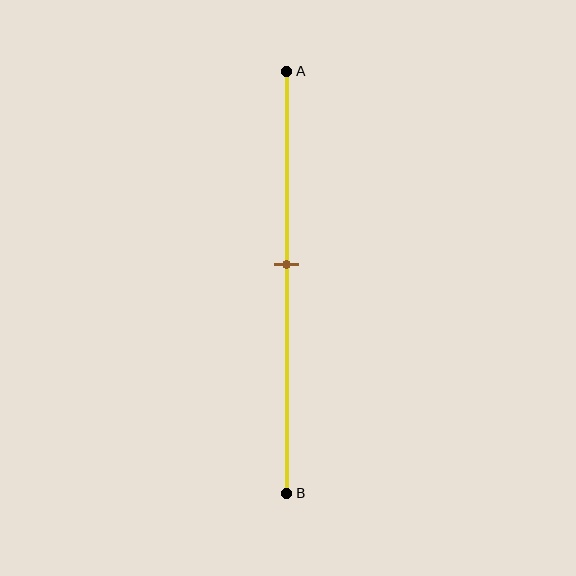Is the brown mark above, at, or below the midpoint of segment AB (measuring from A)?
The brown mark is above the midpoint of segment AB.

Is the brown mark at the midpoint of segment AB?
No, the mark is at about 45% from A, not at the 50% midpoint.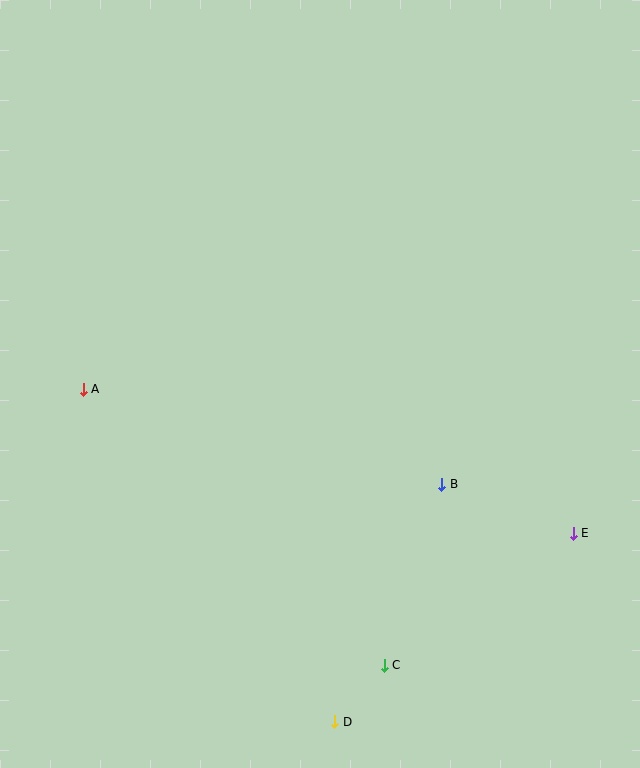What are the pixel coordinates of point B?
Point B is at (442, 484).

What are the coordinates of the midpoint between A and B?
The midpoint between A and B is at (263, 437).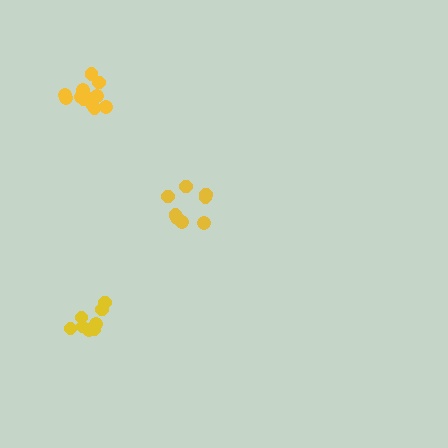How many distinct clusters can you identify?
There are 3 distinct clusters.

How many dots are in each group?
Group 1: 12 dots, Group 2: 8 dots, Group 3: 8 dots (28 total).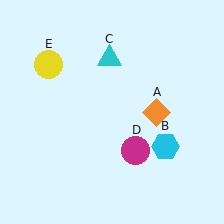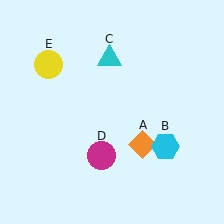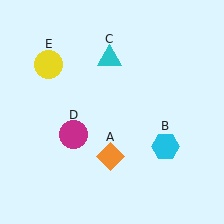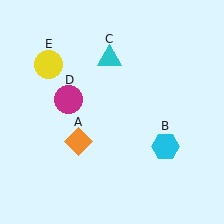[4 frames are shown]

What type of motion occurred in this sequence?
The orange diamond (object A), magenta circle (object D) rotated clockwise around the center of the scene.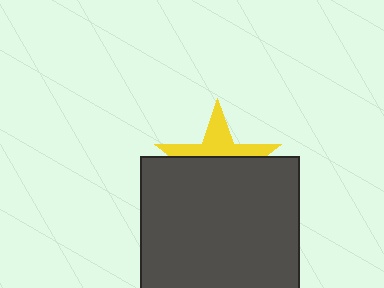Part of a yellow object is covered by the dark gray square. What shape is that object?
It is a star.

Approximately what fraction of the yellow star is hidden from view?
Roughly 61% of the yellow star is hidden behind the dark gray square.